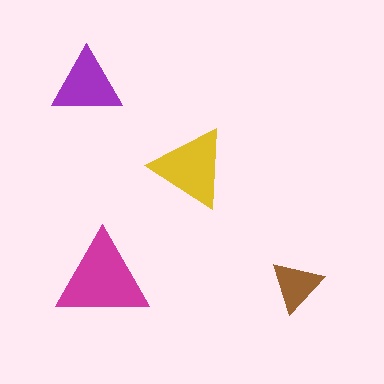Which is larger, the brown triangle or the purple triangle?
The purple one.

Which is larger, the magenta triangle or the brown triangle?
The magenta one.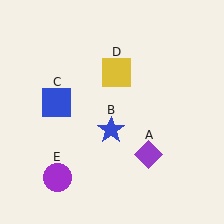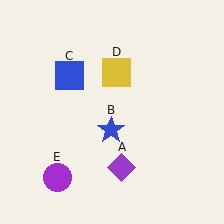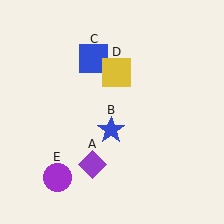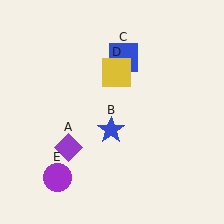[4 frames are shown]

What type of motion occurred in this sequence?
The purple diamond (object A), blue square (object C) rotated clockwise around the center of the scene.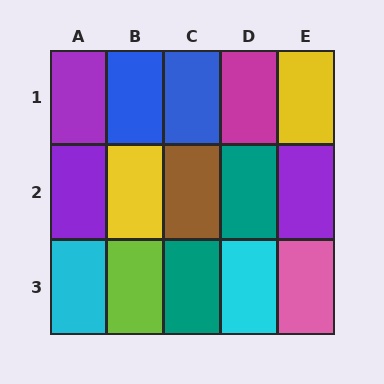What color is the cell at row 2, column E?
Purple.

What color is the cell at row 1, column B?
Blue.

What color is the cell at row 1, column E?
Yellow.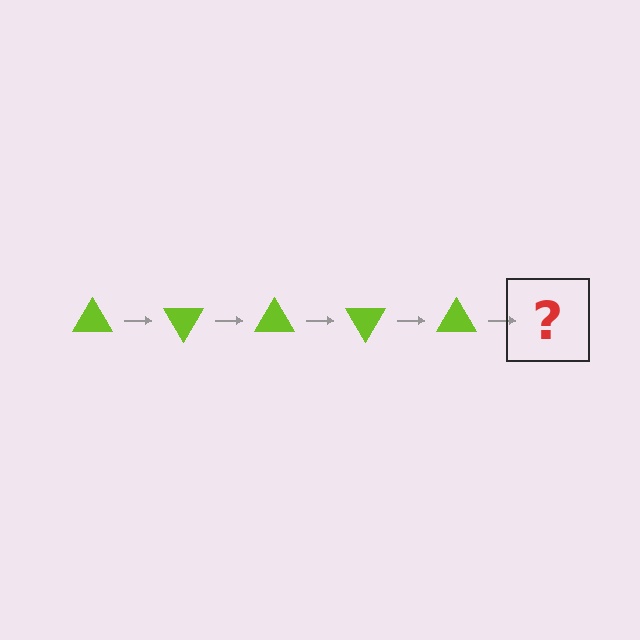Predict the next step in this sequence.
The next step is a lime triangle rotated 300 degrees.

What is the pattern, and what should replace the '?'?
The pattern is that the triangle rotates 60 degrees each step. The '?' should be a lime triangle rotated 300 degrees.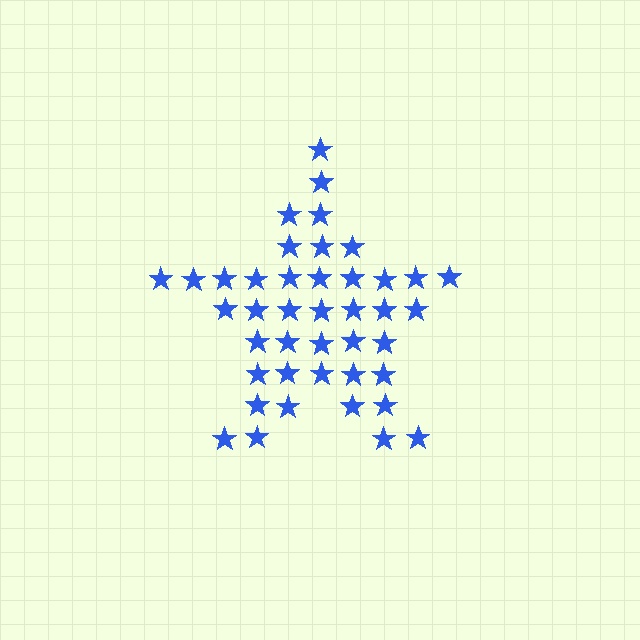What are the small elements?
The small elements are stars.